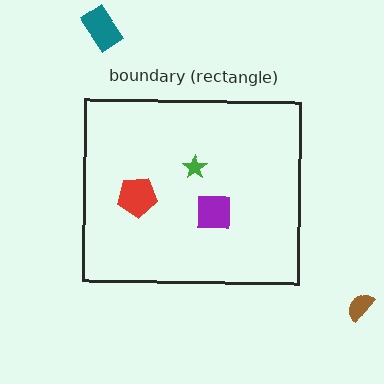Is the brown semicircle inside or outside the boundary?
Outside.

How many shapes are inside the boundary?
3 inside, 2 outside.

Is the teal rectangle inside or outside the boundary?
Outside.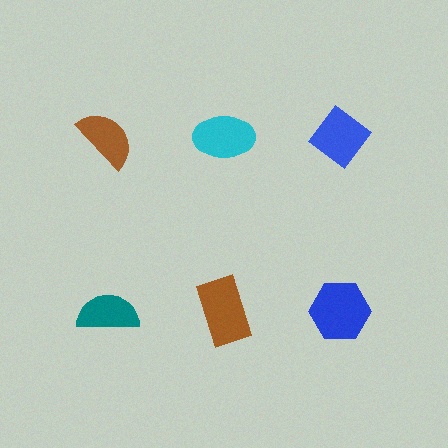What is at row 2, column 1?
A teal semicircle.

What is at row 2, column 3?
A blue hexagon.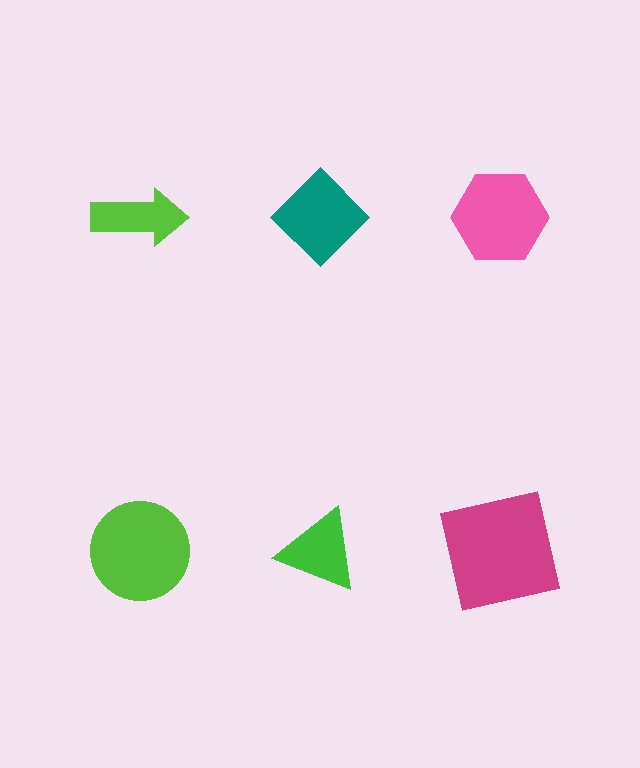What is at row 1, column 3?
A pink hexagon.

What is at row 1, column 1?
A lime arrow.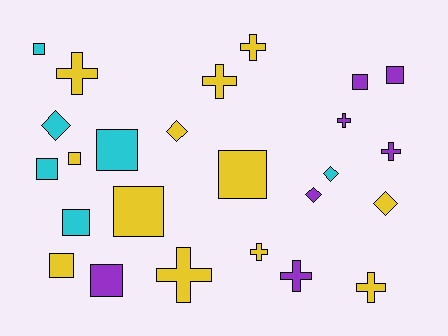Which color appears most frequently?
Yellow, with 12 objects.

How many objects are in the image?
There are 25 objects.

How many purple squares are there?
There are 3 purple squares.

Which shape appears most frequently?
Square, with 11 objects.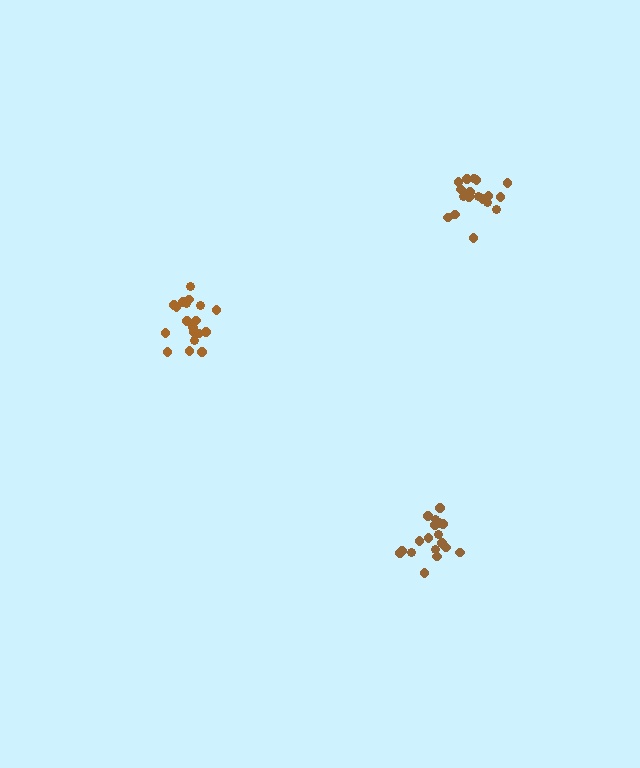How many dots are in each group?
Group 1: 18 dots, Group 2: 18 dots, Group 3: 19 dots (55 total).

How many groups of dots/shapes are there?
There are 3 groups.